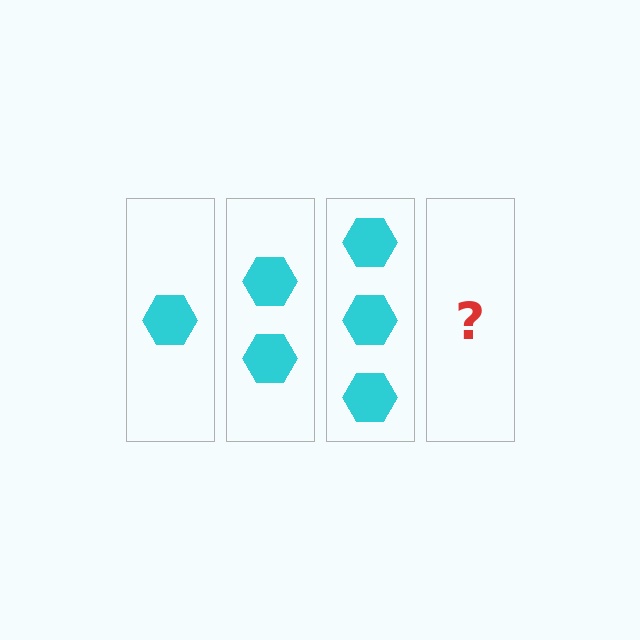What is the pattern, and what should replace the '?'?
The pattern is that each step adds one more hexagon. The '?' should be 4 hexagons.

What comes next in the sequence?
The next element should be 4 hexagons.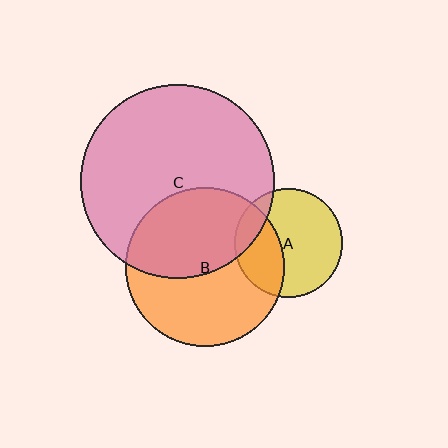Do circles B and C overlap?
Yes.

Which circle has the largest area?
Circle C (pink).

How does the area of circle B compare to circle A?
Approximately 2.2 times.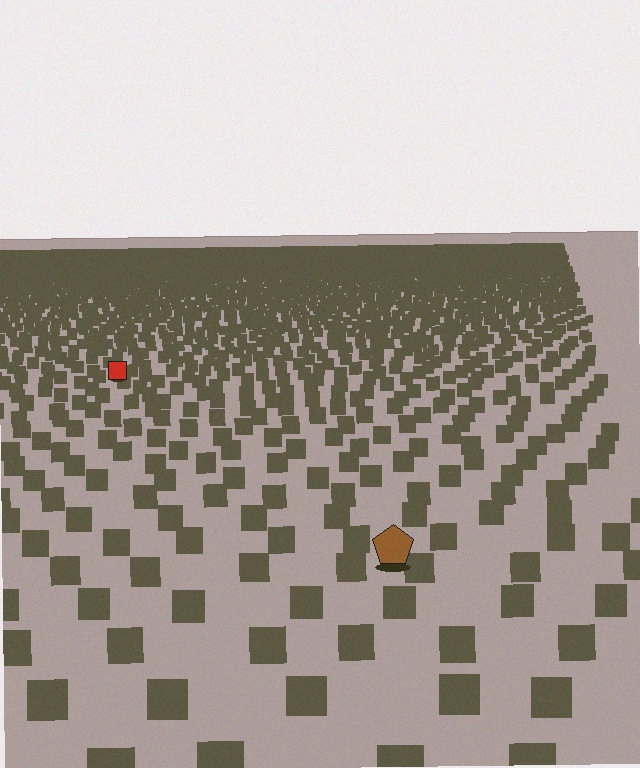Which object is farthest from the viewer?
The red square is farthest from the viewer. It appears smaller and the ground texture around it is denser.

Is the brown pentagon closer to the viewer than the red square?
Yes. The brown pentagon is closer — you can tell from the texture gradient: the ground texture is coarser near it.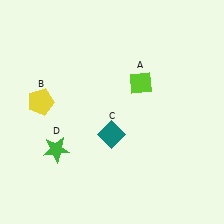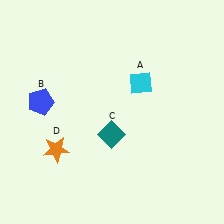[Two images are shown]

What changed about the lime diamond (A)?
In Image 1, A is lime. In Image 2, it changed to cyan.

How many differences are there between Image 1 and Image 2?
There are 3 differences between the two images.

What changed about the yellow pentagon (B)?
In Image 1, B is yellow. In Image 2, it changed to blue.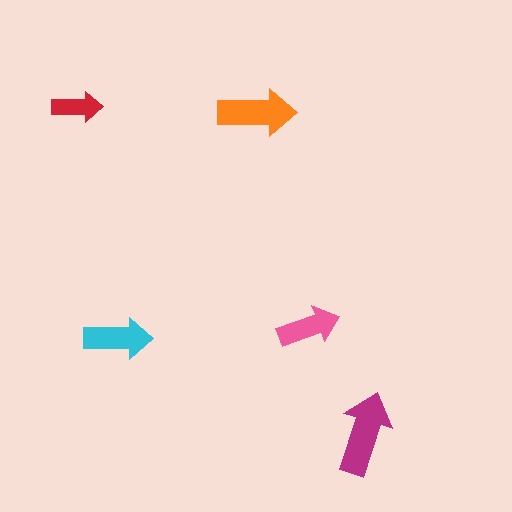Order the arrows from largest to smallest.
the magenta one, the orange one, the cyan one, the pink one, the red one.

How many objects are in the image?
There are 5 objects in the image.